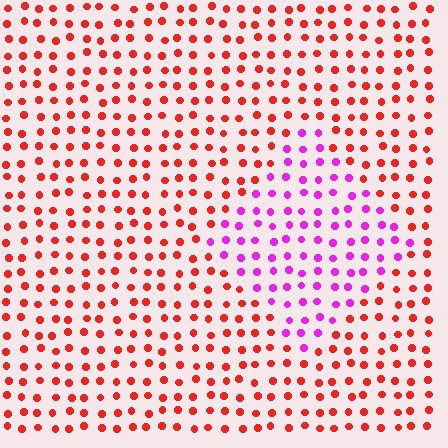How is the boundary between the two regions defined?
The boundary is defined purely by a slight shift in hue (about 59 degrees). Spacing, size, and orientation are identical on both sides.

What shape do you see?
I see a diamond.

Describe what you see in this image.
The image is filled with small red elements in a uniform arrangement. A diamond-shaped region is visible where the elements are tinted to a slightly different hue, forming a subtle color boundary.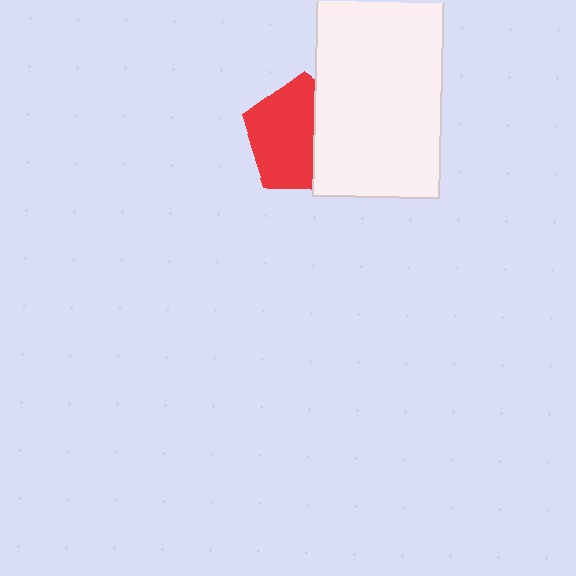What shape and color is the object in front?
The object in front is a white rectangle.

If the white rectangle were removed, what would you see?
You would see the complete red pentagon.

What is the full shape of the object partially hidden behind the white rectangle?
The partially hidden object is a red pentagon.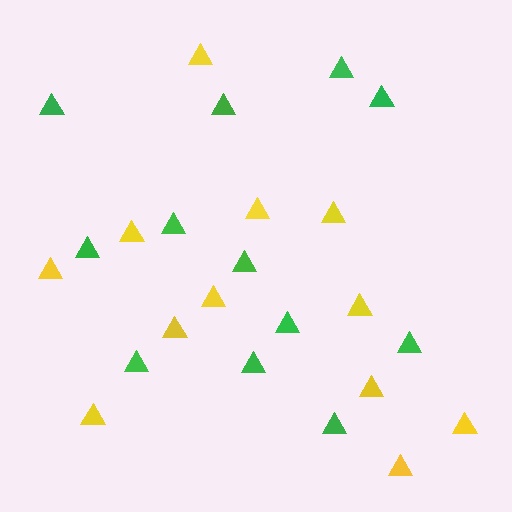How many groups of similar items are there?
There are 2 groups: one group of green triangles (12) and one group of yellow triangles (12).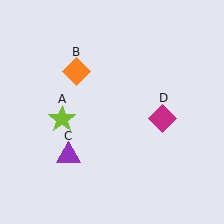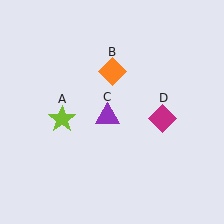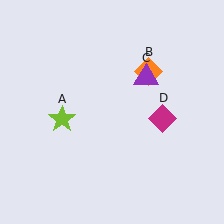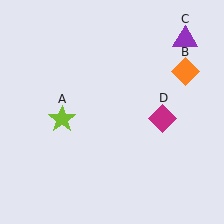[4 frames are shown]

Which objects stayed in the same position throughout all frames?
Lime star (object A) and magenta diamond (object D) remained stationary.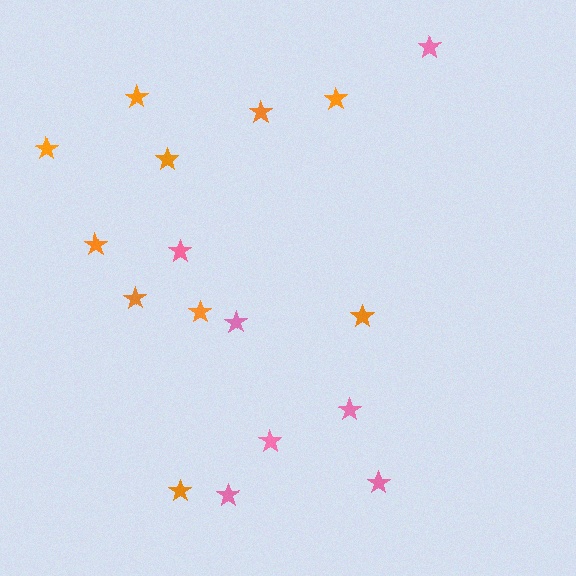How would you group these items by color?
There are 2 groups: one group of orange stars (10) and one group of pink stars (7).